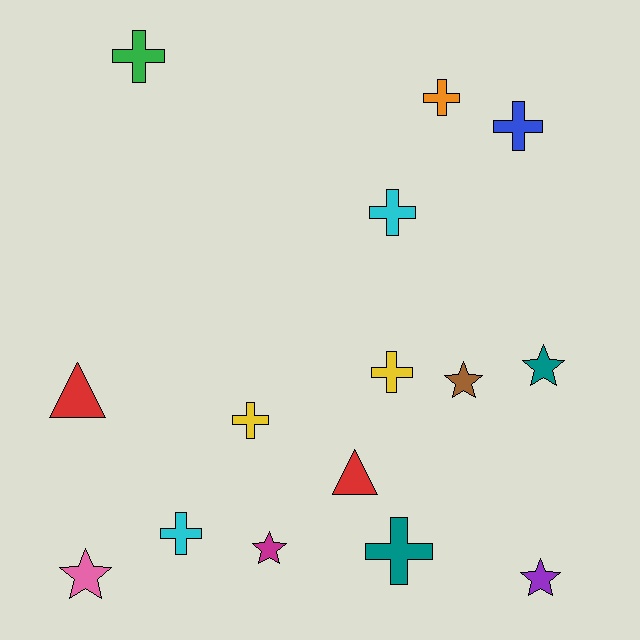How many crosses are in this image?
There are 8 crosses.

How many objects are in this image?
There are 15 objects.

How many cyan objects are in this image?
There are 2 cyan objects.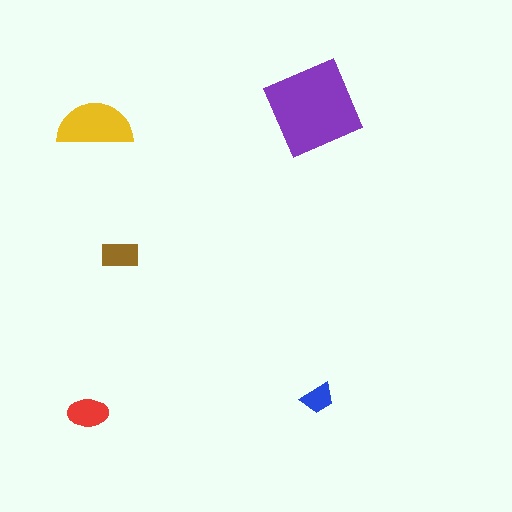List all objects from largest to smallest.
The purple square, the yellow semicircle, the red ellipse, the brown rectangle, the blue trapezoid.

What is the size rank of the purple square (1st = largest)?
1st.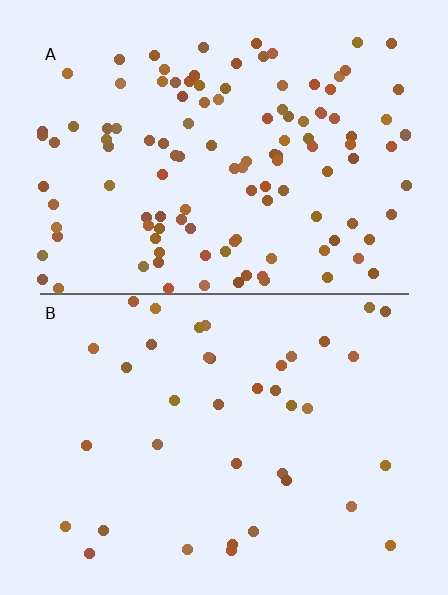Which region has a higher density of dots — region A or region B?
A (the top).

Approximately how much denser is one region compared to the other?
Approximately 3.2× — region A over region B.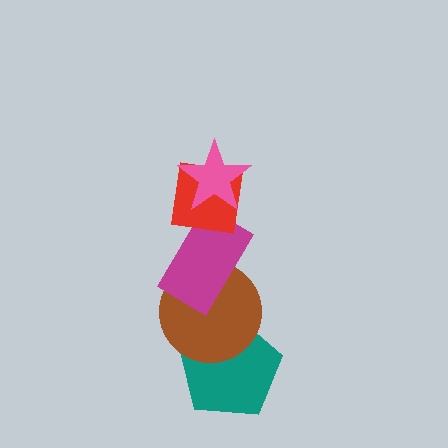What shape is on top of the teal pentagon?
The brown circle is on top of the teal pentagon.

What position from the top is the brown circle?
The brown circle is 4th from the top.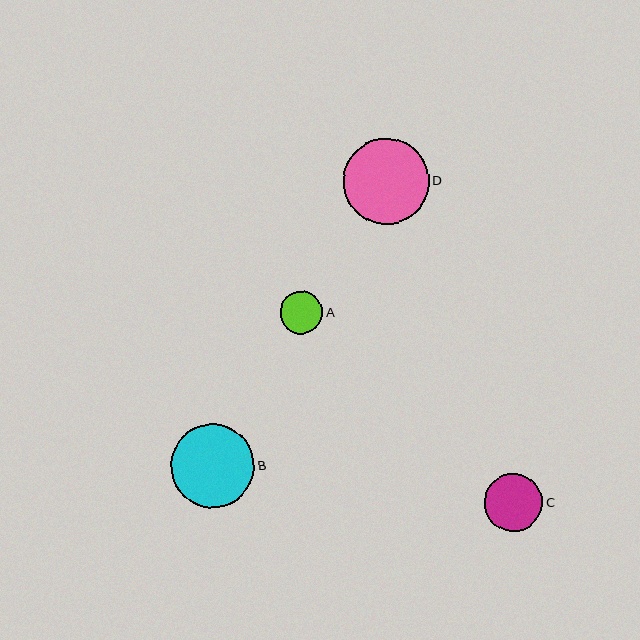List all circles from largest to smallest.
From largest to smallest: D, B, C, A.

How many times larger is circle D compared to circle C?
Circle D is approximately 1.5 times the size of circle C.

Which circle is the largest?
Circle D is the largest with a size of approximately 85 pixels.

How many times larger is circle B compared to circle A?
Circle B is approximately 2.0 times the size of circle A.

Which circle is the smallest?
Circle A is the smallest with a size of approximately 42 pixels.